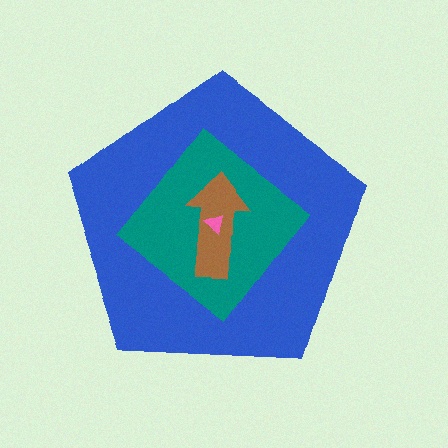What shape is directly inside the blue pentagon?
The teal diamond.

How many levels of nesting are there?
4.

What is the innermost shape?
The pink triangle.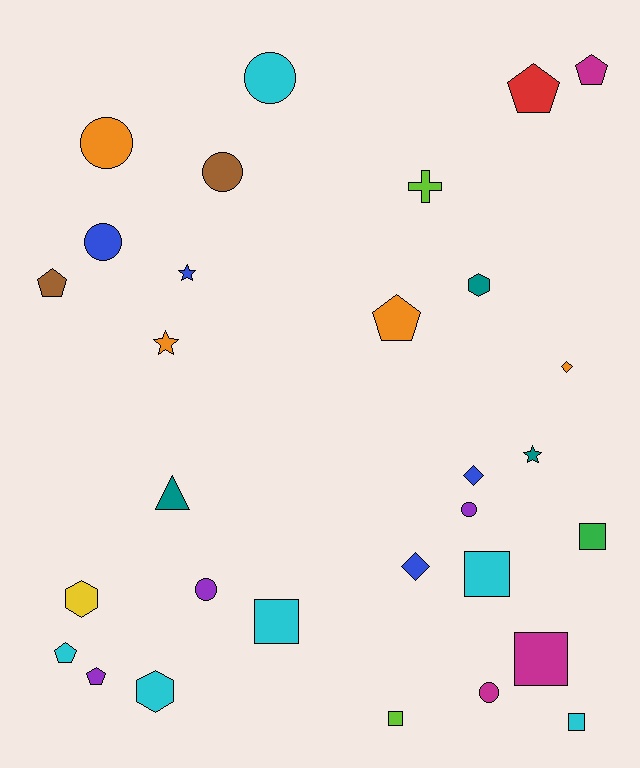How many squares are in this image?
There are 6 squares.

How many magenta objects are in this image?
There are 3 magenta objects.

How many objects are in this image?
There are 30 objects.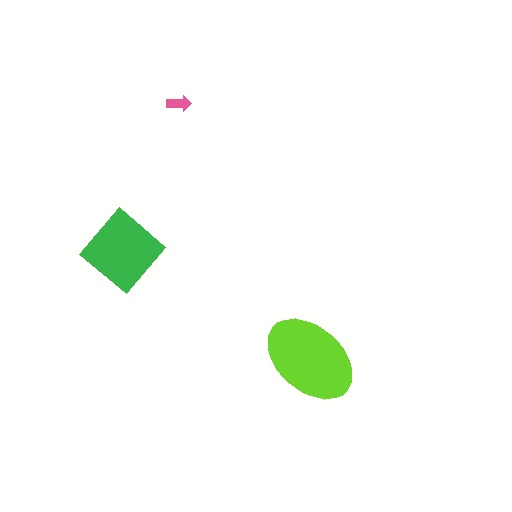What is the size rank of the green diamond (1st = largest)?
2nd.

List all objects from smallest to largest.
The pink arrow, the green diamond, the lime ellipse.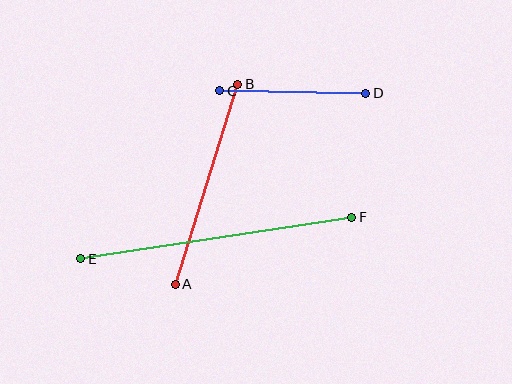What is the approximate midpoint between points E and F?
The midpoint is at approximately (216, 238) pixels.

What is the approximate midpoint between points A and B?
The midpoint is at approximately (207, 184) pixels.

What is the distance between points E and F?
The distance is approximately 274 pixels.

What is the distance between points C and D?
The distance is approximately 146 pixels.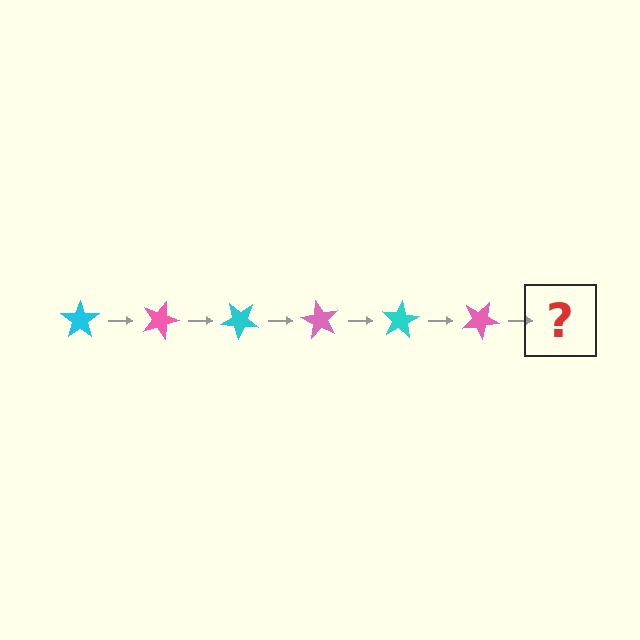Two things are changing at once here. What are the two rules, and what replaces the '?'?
The two rules are that it rotates 20 degrees each step and the color cycles through cyan and pink. The '?' should be a cyan star, rotated 120 degrees from the start.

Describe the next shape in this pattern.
It should be a cyan star, rotated 120 degrees from the start.